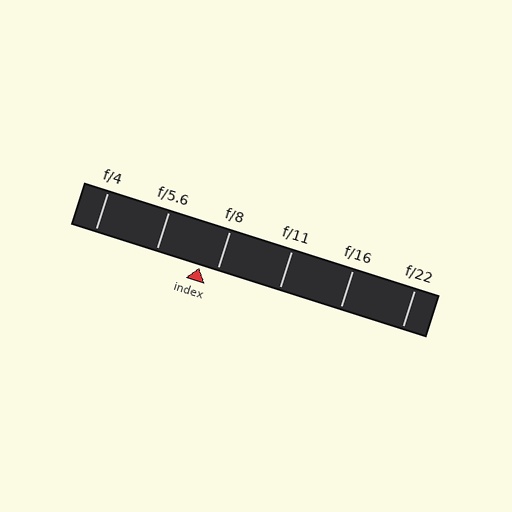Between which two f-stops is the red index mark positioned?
The index mark is between f/5.6 and f/8.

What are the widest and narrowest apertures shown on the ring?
The widest aperture shown is f/4 and the narrowest is f/22.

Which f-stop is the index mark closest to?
The index mark is closest to f/8.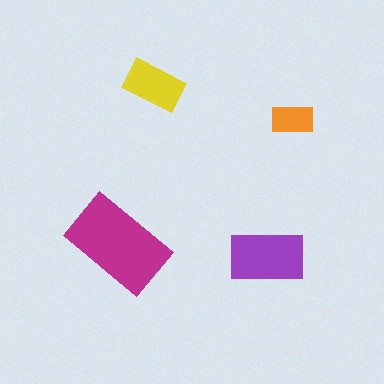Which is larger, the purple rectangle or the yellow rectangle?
The purple one.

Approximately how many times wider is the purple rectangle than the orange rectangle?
About 2 times wider.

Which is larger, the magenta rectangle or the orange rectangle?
The magenta one.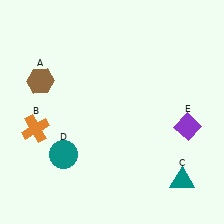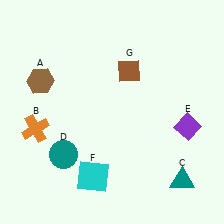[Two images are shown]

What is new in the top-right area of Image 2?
A brown diamond (G) was added in the top-right area of Image 2.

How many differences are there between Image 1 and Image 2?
There are 2 differences between the two images.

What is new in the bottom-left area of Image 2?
A cyan square (F) was added in the bottom-left area of Image 2.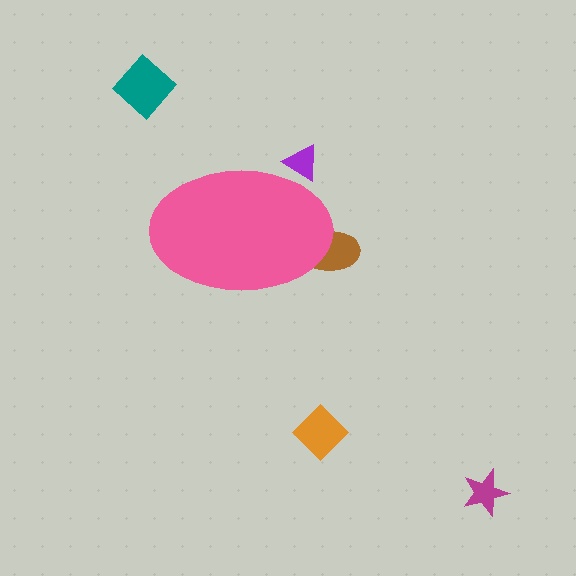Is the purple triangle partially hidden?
Yes, the purple triangle is partially hidden behind the pink ellipse.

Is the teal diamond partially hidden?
No, the teal diamond is fully visible.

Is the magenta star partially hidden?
No, the magenta star is fully visible.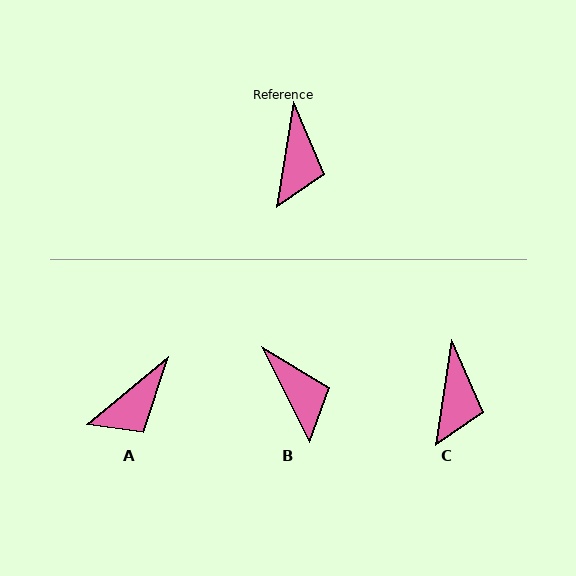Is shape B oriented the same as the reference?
No, it is off by about 36 degrees.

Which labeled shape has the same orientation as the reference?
C.